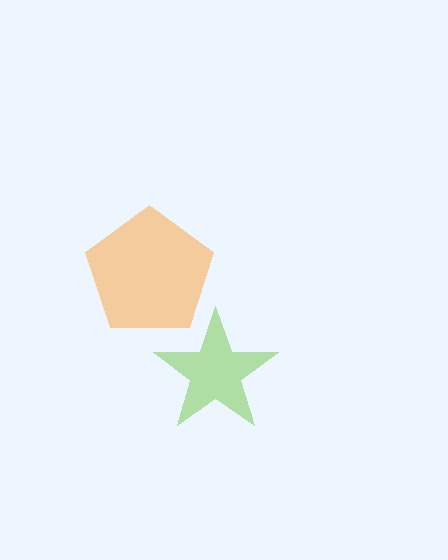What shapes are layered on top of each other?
The layered shapes are: an orange pentagon, a lime star.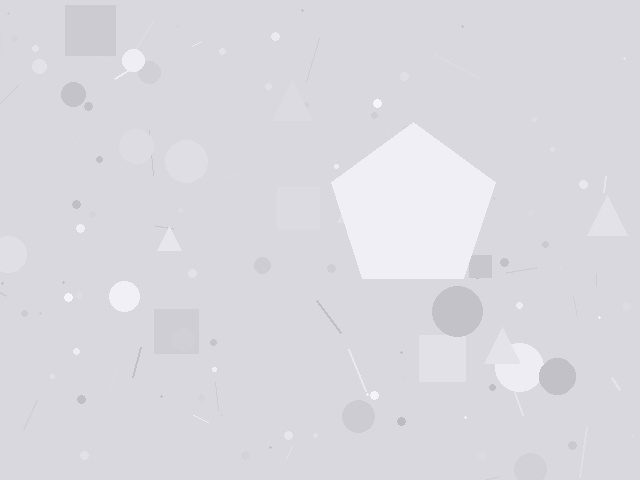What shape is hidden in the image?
A pentagon is hidden in the image.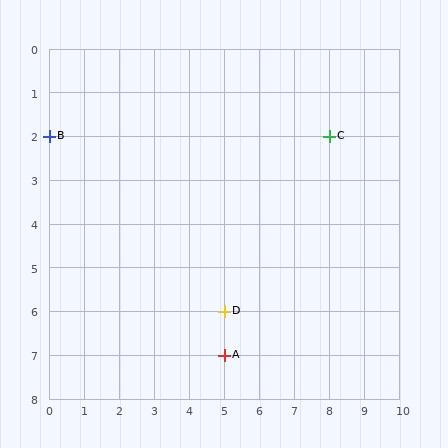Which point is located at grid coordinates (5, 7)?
Point A is at (5, 7).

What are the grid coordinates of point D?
Point D is at grid coordinates (5, 6).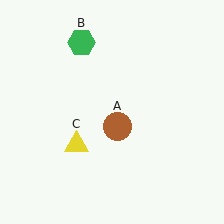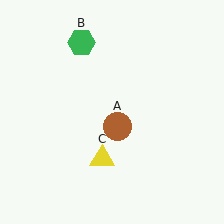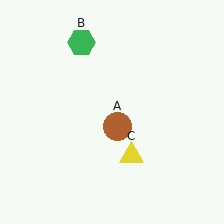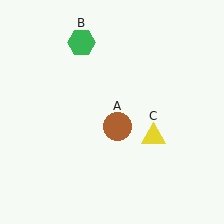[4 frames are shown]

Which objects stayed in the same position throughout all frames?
Brown circle (object A) and green hexagon (object B) remained stationary.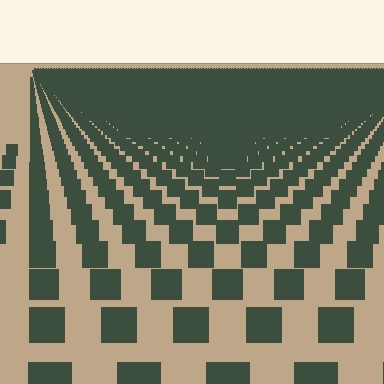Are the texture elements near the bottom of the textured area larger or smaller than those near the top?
Larger. Near the bottom, elements are closer to the viewer and appear at a bigger on-screen size.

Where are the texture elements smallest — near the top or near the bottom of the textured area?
Near the top.